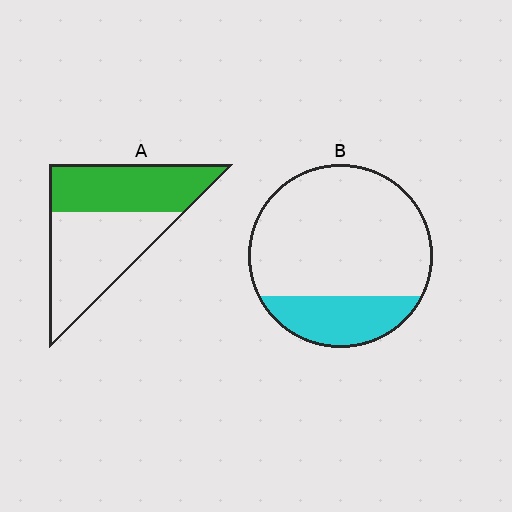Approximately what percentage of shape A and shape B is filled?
A is approximately 45% and B is approximately 25%.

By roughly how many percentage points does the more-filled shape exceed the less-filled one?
By roughly 20 percentage points (A over B).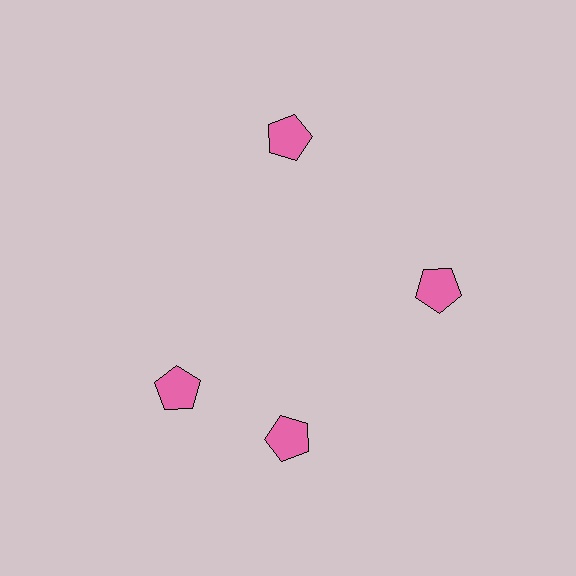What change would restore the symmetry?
The symmetry would be restored by rotating it back into even spacing with its neighbors so that all 4 pentagons sit at equal angles and equal distance from the center.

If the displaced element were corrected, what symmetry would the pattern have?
It would have 4-fold rotational symmetry — the pattern would map onto itself every 90 degrees.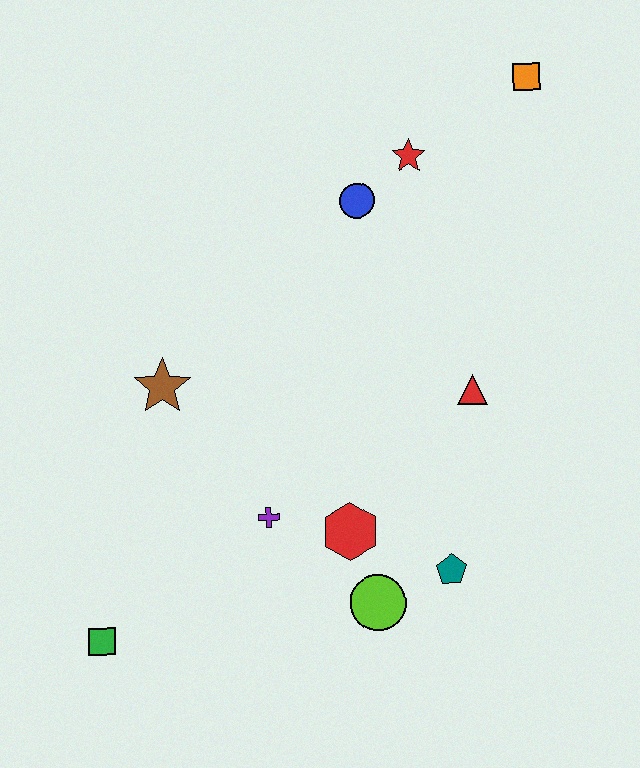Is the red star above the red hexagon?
Yes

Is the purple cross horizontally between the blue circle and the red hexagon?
No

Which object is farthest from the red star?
The green square is farthest from the red star.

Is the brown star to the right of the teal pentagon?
No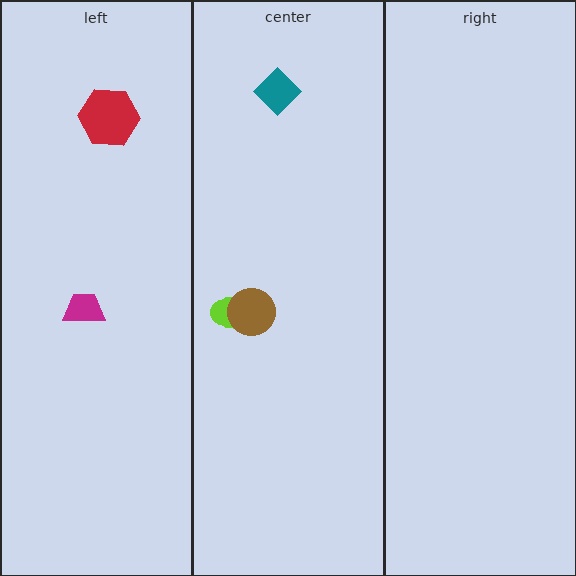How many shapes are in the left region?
2.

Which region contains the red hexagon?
The left region.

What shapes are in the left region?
The red hexagon, the magenta trapezoid.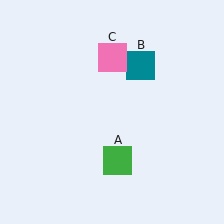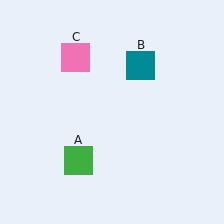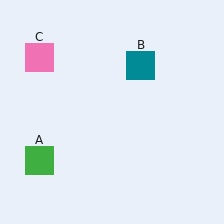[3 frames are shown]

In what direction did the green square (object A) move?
The green square (object A) moved left.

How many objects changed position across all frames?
2 objects changed position: green square (object A), pink square (object C).